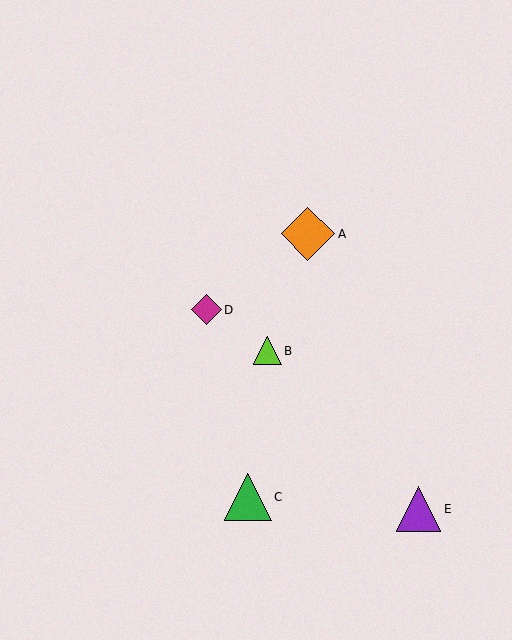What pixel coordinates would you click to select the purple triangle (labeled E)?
Click at (419, 509) to select the purple triangle E.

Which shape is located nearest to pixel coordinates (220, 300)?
The magenta diamond (labeled D) at (206, 310) is nearest to that location.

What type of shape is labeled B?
Shape B is a lime triangle.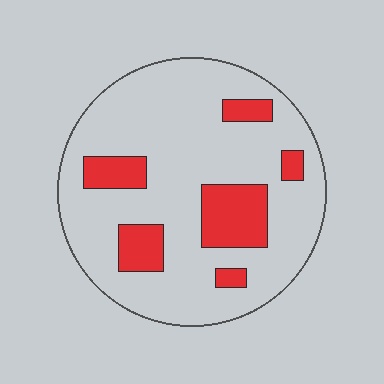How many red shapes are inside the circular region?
6.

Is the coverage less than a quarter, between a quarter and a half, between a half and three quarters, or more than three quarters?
Less than a quarter.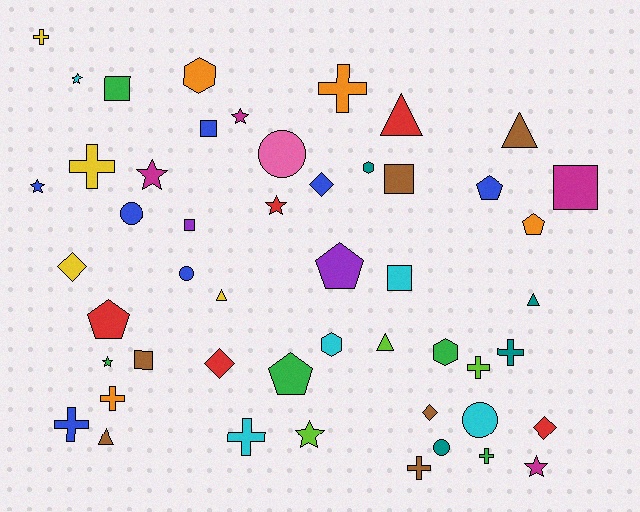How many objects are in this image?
There are 50 objects.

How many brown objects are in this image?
There are 6 brown objects.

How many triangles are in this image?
There are 6 triangles.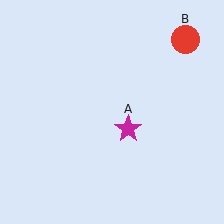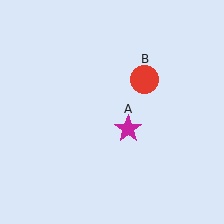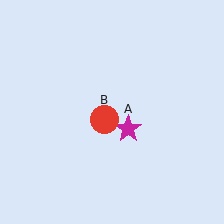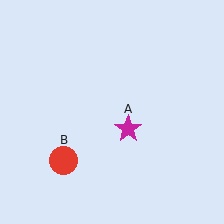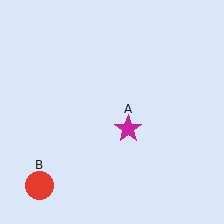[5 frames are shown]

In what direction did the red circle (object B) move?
The red circle (object B) moved down and to the left.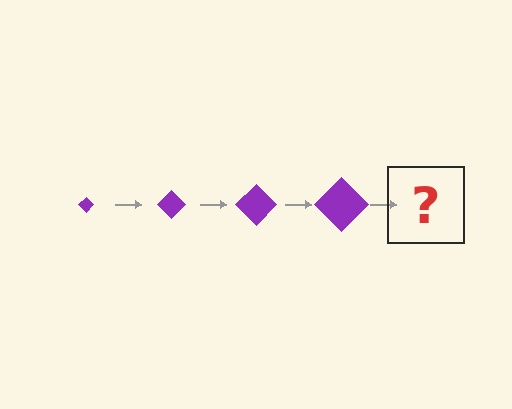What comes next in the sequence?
The next element should be a purple diamond, larger than the previous one.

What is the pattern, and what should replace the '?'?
The pattern is that the diamond gets progressively larger each step. The '?' should be a purple diamond, larger than the previous one.